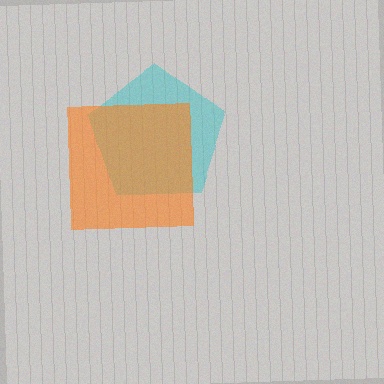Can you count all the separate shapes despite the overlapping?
Yes, there are 2 separate shapes.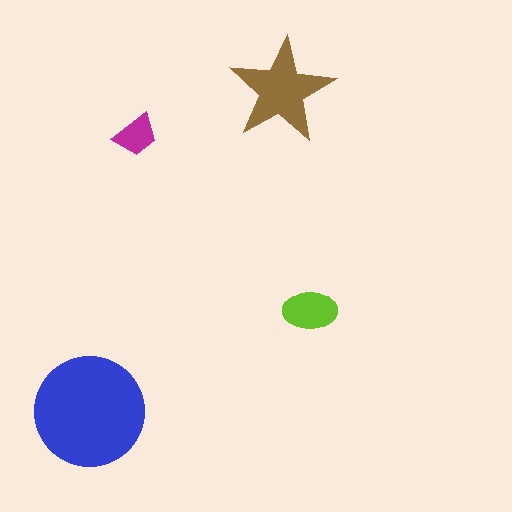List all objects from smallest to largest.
The magenta trapezoid, the lime ellipse, the brown star, the blue circle.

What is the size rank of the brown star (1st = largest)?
2nd.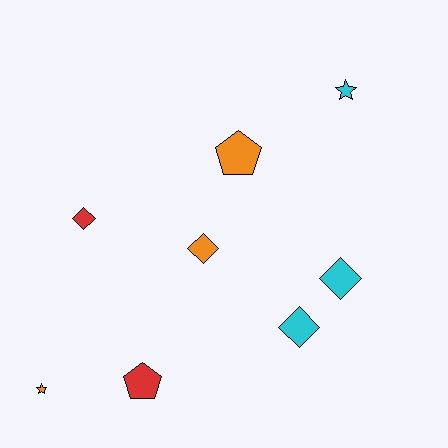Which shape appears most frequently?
Diamond, with 4 objects.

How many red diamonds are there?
There is 1 red diamond.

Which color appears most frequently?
Cyan, with 3 objects.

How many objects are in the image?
There are 8 objects.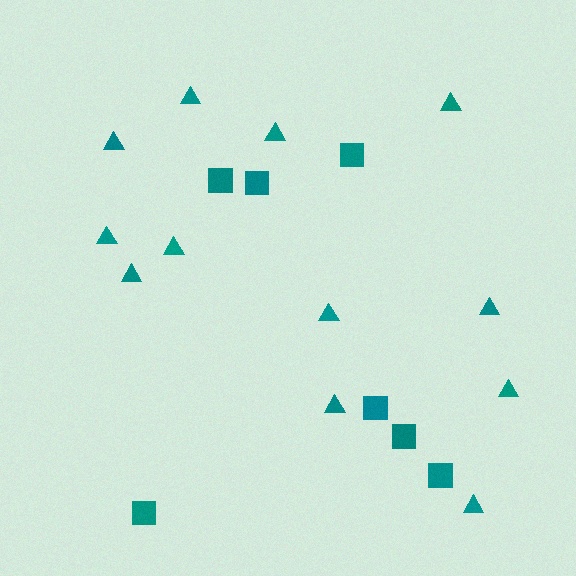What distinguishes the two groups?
There are 2 groups: one group of squares (7) and one group of triangles (12).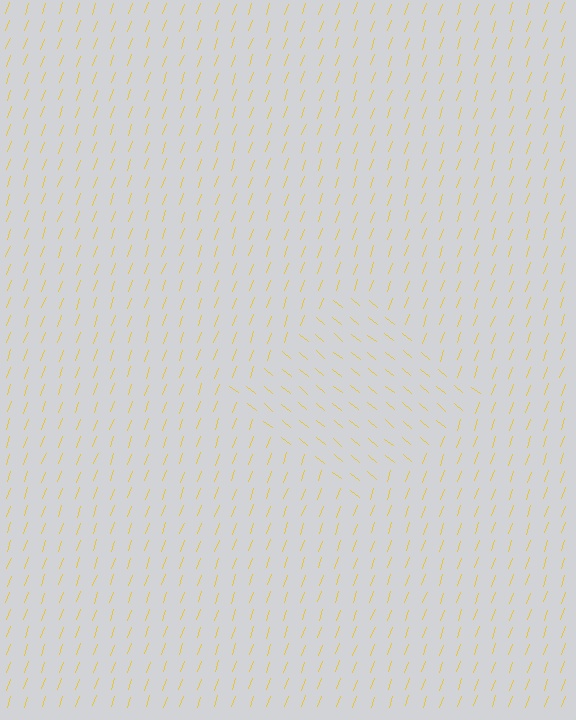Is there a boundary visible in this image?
Yes, there is a texture boundary formed by a change in line orientation.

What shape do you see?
I see a diamond.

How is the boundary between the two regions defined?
The boundary is defined purely by a change in line orientation (approximately 70 degrees difference). All lines are the same color and thickness.